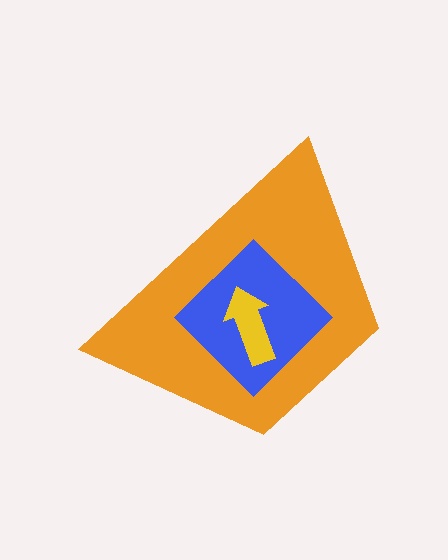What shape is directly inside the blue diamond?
The yellow arrow.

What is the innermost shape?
The yellow arrow.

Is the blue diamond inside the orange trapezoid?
Yes.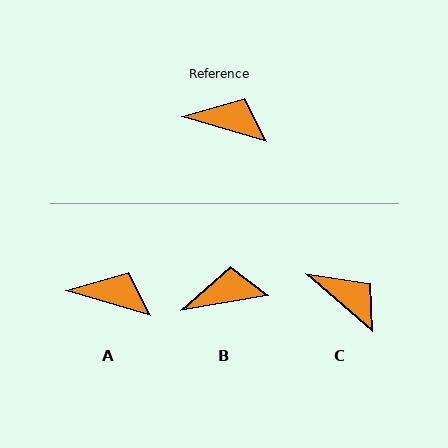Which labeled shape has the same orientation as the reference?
A.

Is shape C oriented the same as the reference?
No, it is off by about 24 degrees.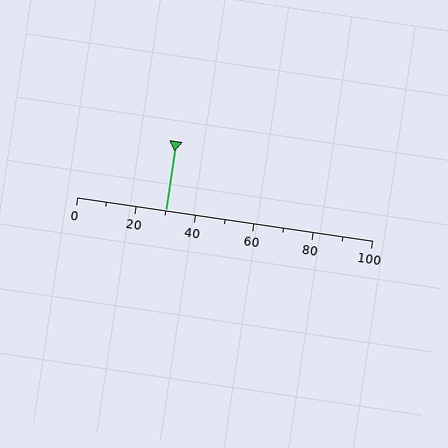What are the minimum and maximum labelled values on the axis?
The axis runs from 0 to 100.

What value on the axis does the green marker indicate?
The marker indicates approximately 30.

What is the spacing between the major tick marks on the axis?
The major ticks are spaced 20 apart.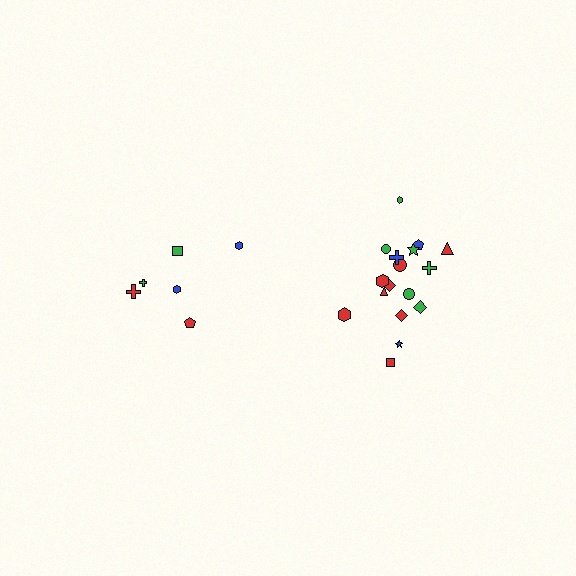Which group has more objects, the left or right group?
The right group.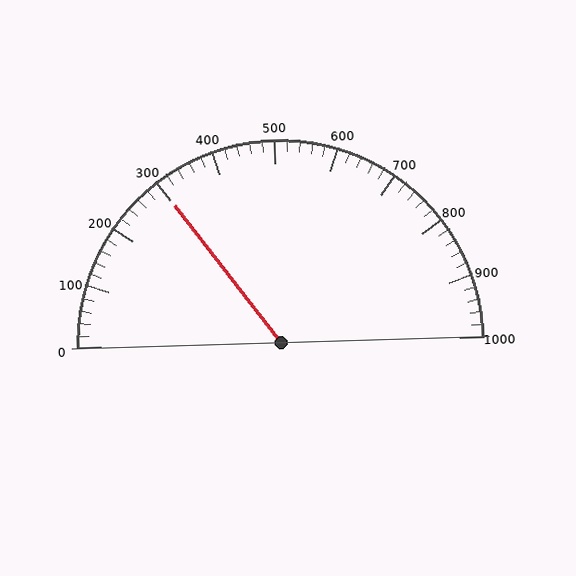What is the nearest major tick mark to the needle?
The nearest major tick mark is 300.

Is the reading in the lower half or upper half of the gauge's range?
The reading is in the lower half of the range (0 to 1000).